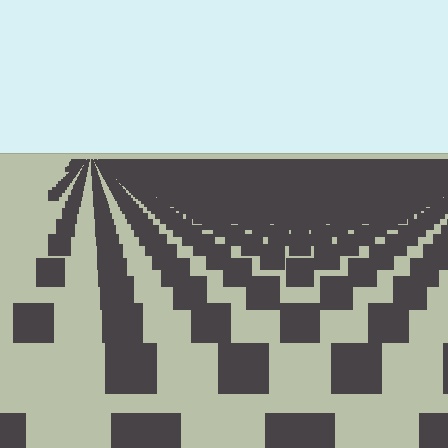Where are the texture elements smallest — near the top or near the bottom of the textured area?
Near the top.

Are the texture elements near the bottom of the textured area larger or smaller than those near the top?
Larger. Near the bottom, elements are closer to the viewer and appear at a bigger on-screen size.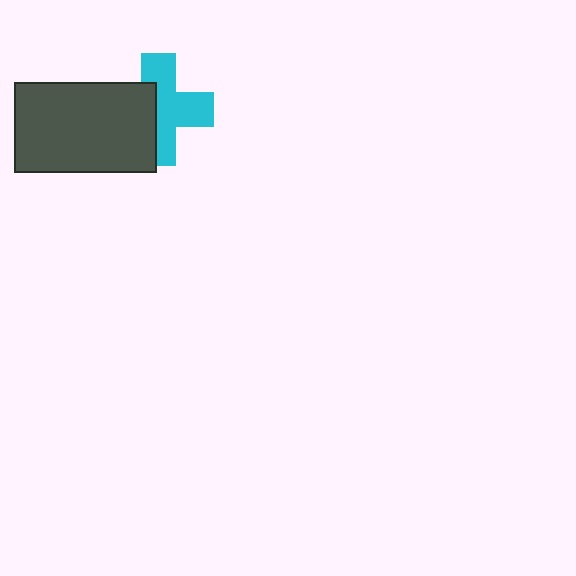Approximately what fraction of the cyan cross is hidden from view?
Roughly 42% of the cyan cross is hidden behind the dark gray rectangle.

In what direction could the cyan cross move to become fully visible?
The cyan cross could move right. That would shift it out from behind the dark gray rectangle entirely.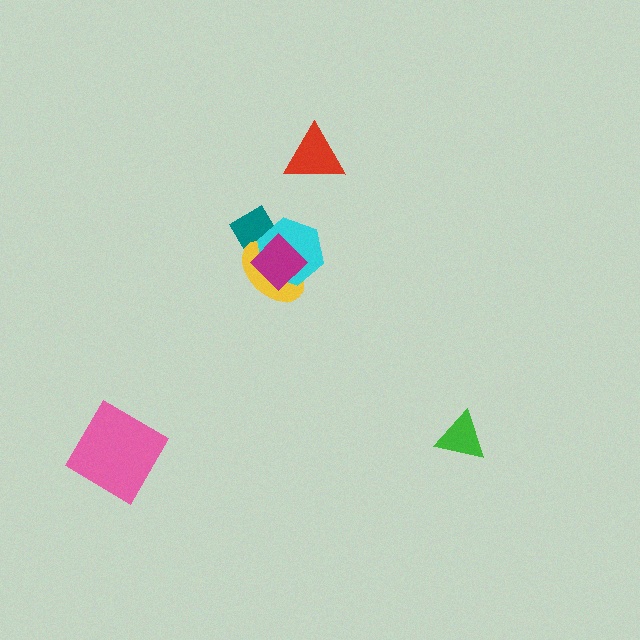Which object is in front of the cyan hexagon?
The magenta diamond is in front of the cyan hexagon.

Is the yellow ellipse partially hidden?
Yes, it is partially covered by another shape.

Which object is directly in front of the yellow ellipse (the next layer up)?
The cyan hexagon is directly in front of the yellow ellipse.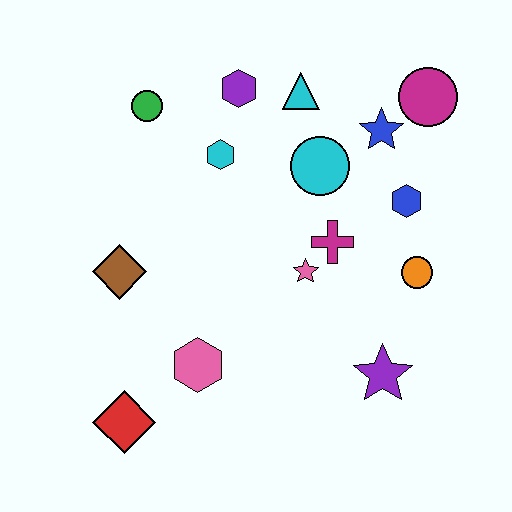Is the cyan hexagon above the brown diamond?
Yes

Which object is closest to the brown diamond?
The pink hexagon is closest to the brown diamond.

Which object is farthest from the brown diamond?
The magenta circle is farthest from the brown diamond.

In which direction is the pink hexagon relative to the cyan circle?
The pink hexagon is below the cyan circle.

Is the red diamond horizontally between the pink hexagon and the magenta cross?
No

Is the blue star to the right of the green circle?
Yes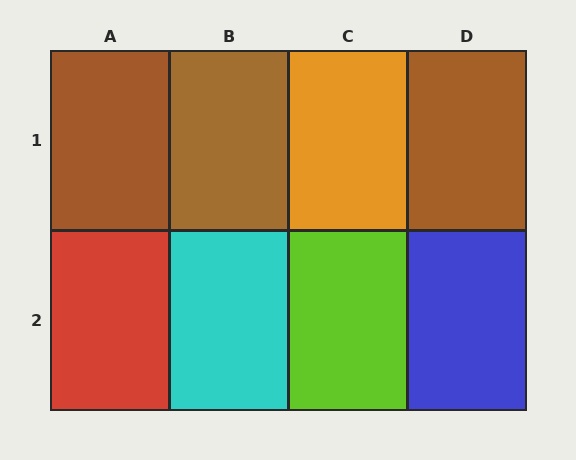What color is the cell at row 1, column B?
Brown.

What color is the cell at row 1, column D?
Brown.